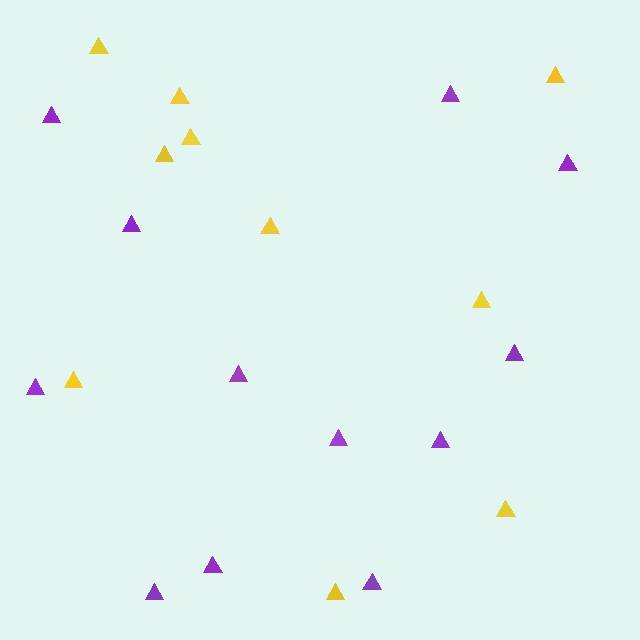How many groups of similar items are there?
There are 2 groups: one group of purple triangles (12) and one group of yellow triangles (10).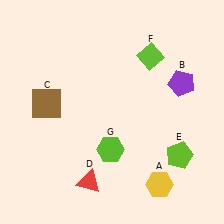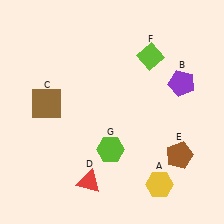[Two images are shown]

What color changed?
The pentagon (E) changed from lime in Image 1 to brown in Image 2.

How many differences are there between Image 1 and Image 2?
There is 1 difference between the two images.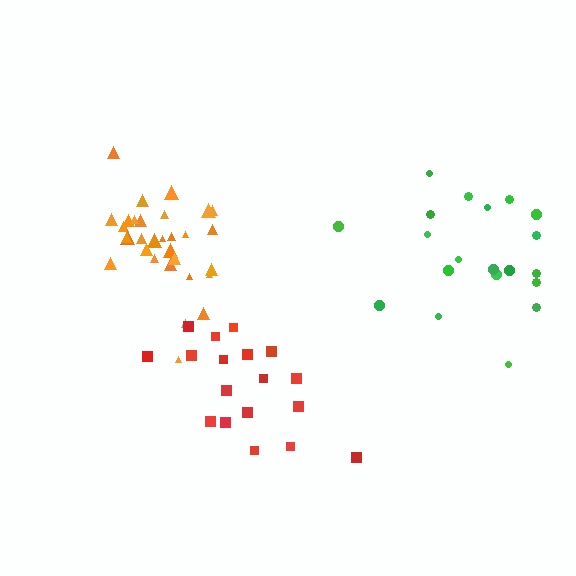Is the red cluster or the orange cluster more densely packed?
Orange.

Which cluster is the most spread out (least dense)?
Green.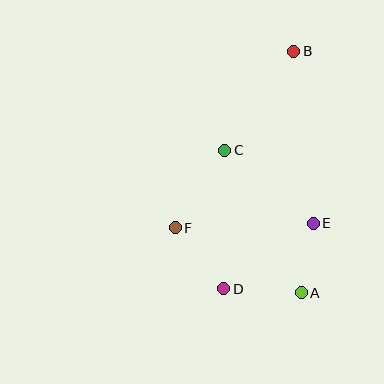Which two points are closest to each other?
Points A and E are closest to each other.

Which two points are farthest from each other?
Points B and D are farthest from each other.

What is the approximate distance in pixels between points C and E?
The distance between C and E is approximately 115 pixels.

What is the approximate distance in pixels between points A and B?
The distance between A and B is approximately 242 pixels.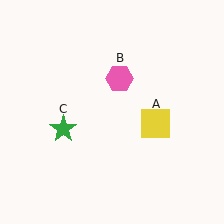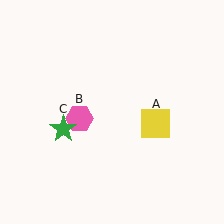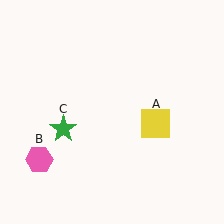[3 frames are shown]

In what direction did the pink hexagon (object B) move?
The pink hexagon (object B) moved down and to the left.